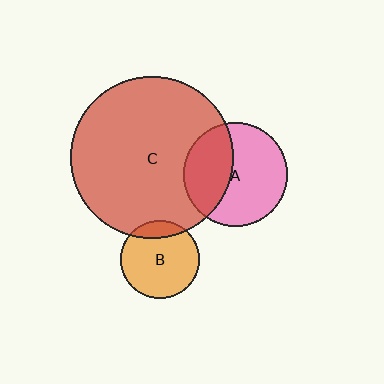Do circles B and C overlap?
Yes.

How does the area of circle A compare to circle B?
Approximately 1.8 times.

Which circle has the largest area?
Circle C (red).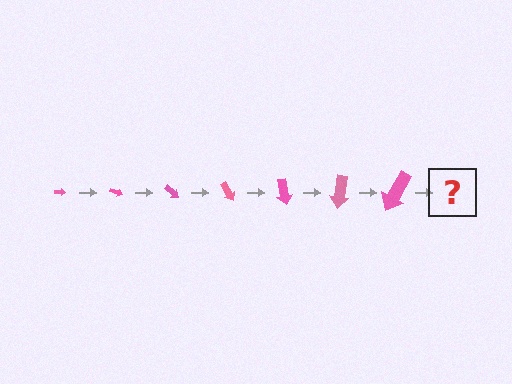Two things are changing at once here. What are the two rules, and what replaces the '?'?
The two rules are that the arrow grows larger each step and it rotates 20 degrees each step. The '?' should be an arrow, larger than the previous one and rotated 140 degrees from the start.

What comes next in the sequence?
The next element should be an arrow, larger than the previous one and rotated 140 degrees from the start.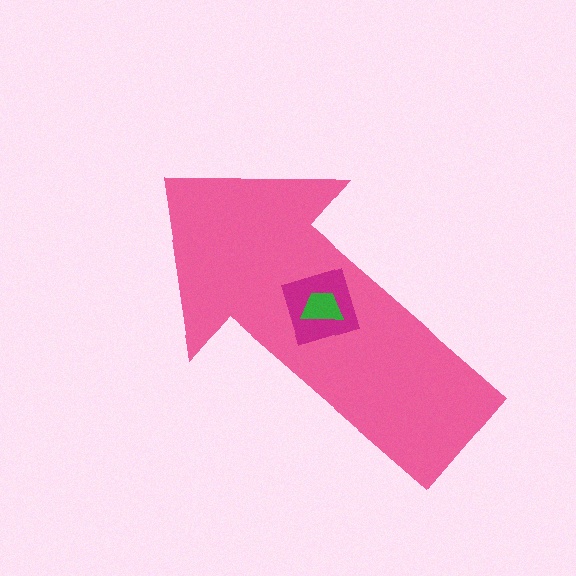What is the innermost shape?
The green trapezoid.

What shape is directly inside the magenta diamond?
The green trapezoid.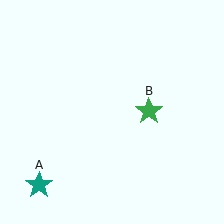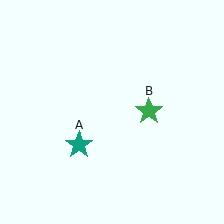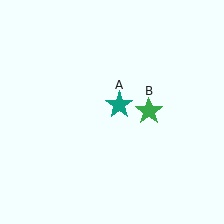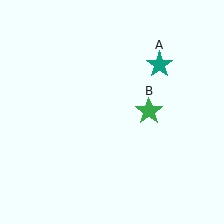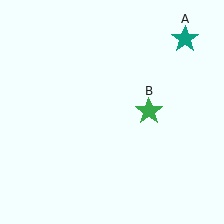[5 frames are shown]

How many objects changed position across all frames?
1 object changed position: teal star (object A).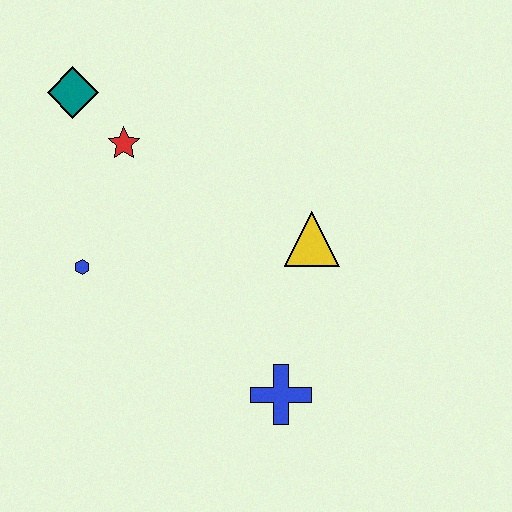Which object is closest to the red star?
The teal diamond is closest to the red star.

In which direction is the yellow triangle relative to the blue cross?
The yellow triangle is above the blue cross.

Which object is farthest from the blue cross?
The teal diamond is farthest from the blue cross.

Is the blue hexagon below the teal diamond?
Yes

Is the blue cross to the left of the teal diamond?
No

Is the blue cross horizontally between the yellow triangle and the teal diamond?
Yes